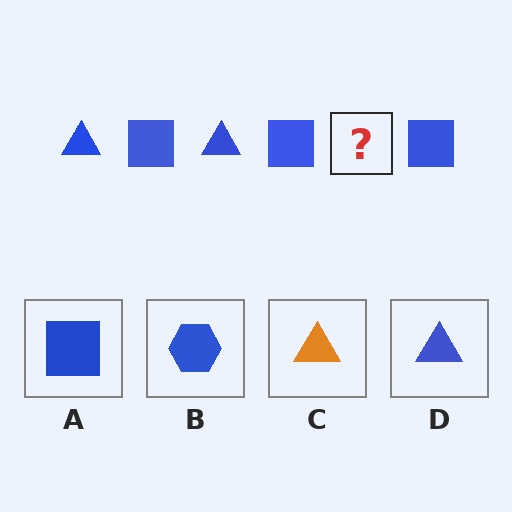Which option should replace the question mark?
Option D.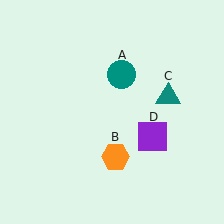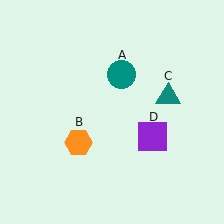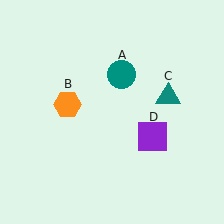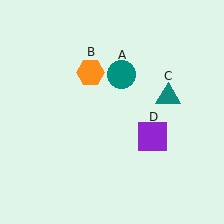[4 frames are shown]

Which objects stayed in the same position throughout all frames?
Teal circle (object A) and teal triangle (object C) and purple square (object D) remained stationary.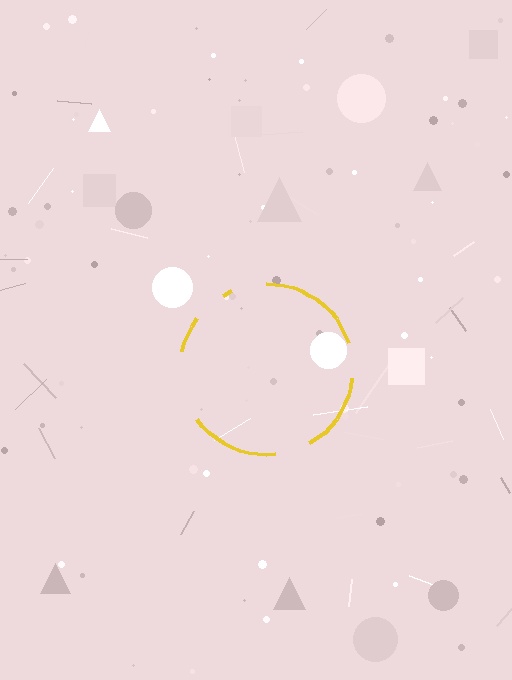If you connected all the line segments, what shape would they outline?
They would outline a circle.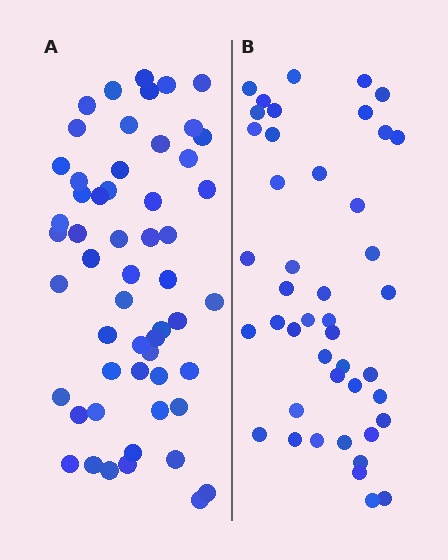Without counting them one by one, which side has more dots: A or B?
Region A (the left region) has more dots.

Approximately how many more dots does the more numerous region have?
Region A has roughly 12 or so more dots than region B.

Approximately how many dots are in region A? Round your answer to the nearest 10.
About 60 dots. (The exact count is 55, which rounds to 60.)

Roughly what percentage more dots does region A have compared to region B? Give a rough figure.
About 25% more.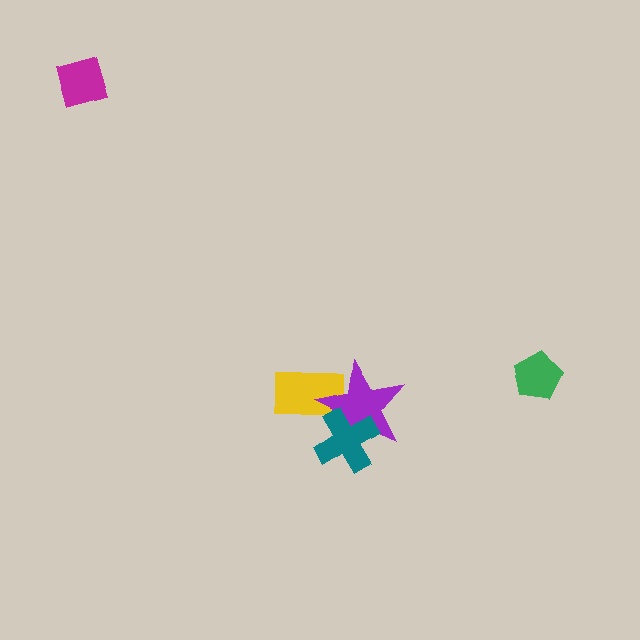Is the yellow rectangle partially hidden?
Yes, it is partially covered by another shape.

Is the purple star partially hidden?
Yes, it is partially covered by another shape.